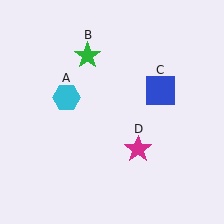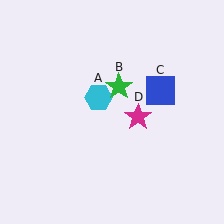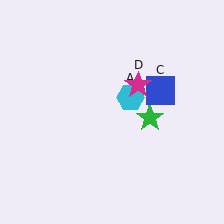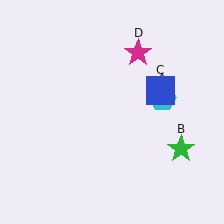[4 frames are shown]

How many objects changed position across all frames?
3 objects changed position: cyan hexagon (object A), green star (object B), magenta star (object D).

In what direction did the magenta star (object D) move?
The magenta star (object D) moved up.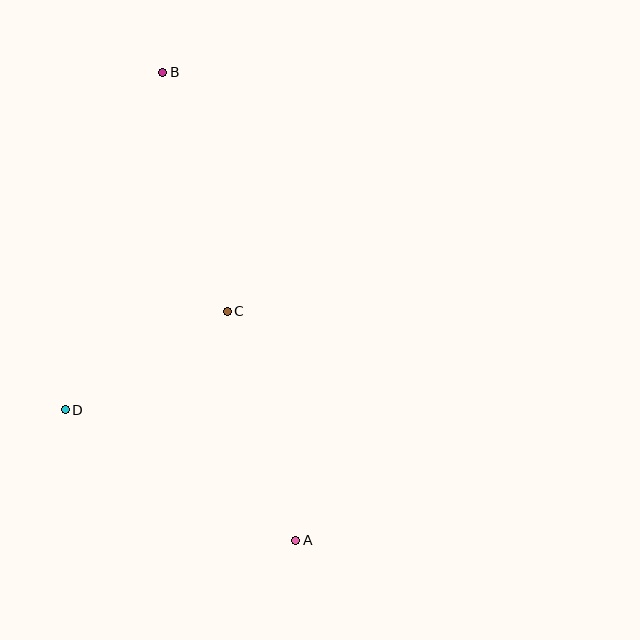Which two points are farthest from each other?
Points A and B are farthest from each other.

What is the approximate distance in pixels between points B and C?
The distance between B and C is approximately 248 pixels.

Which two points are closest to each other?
Points C and D are closest to each other.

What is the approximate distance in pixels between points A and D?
The distance between A and D is approximately 265 pixels.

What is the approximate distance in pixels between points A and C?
The distance between A and C is approximately 239 pixels.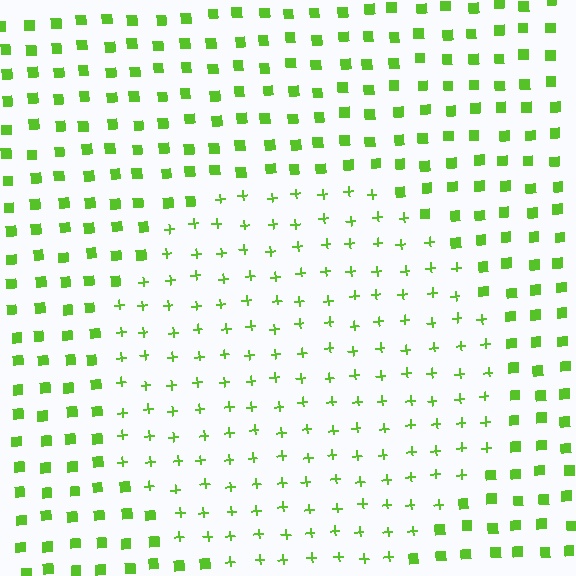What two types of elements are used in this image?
The image uses plus signs inside the circle region and squares outside it.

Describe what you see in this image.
The image is filled with small lime elements arranged in a uniform grid. A circle-shaped region contains plus signs, while the surrounding area contains squares. The boundary is defined purely by the change in element shape.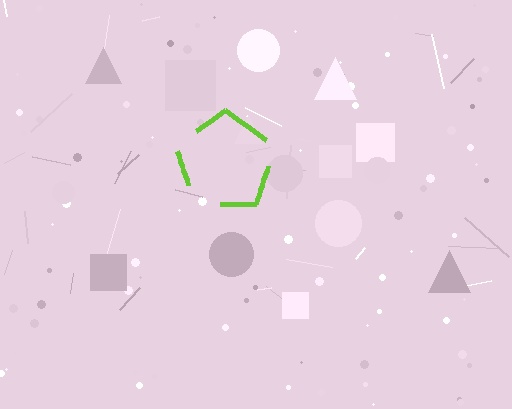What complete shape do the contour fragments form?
The contour fragments form a pentagon.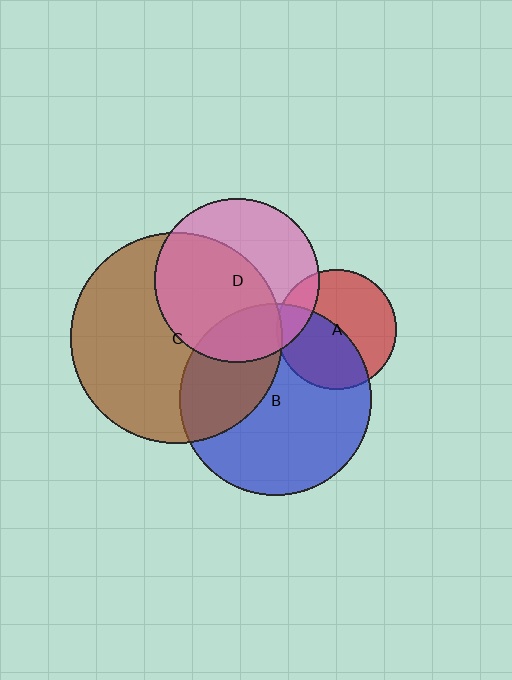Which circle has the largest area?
Circle C (brown).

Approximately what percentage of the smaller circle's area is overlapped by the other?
Approximately 60%.